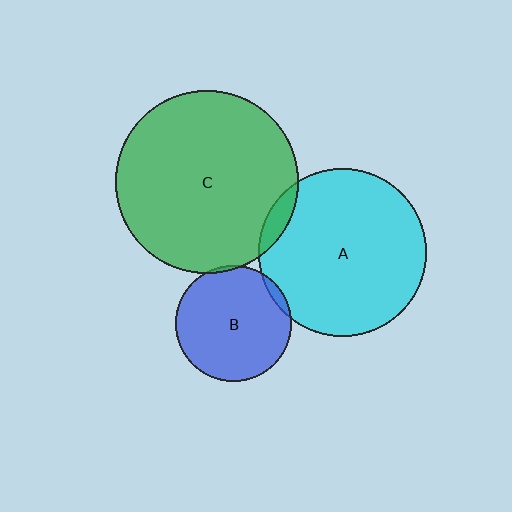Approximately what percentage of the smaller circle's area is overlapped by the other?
Approximately 5%.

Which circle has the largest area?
Circle C (green).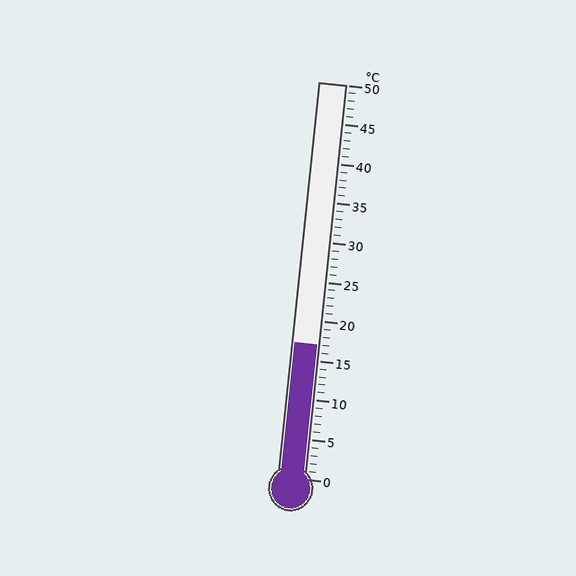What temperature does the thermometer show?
The thermometer shows approximately 17°C.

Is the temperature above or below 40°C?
The temperature is below 40°C.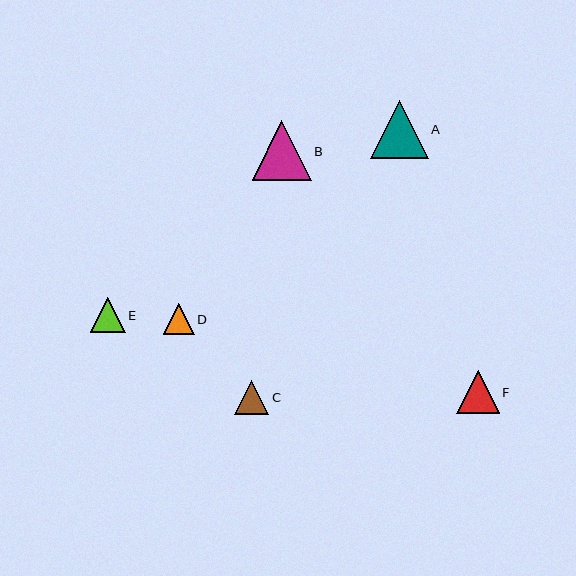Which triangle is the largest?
Triangle B is the largest with a size of approximately 59 pixels.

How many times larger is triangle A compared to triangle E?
Triangle A is approximately 1.7 times the size of triangle E.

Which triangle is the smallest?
Triangle D is the smallest with a size of approximately 31 pixels.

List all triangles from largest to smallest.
From largest to smallest: B, A, F, E, C, D.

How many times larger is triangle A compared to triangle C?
Triangle A is approximately 1.7 times the size of triangle C.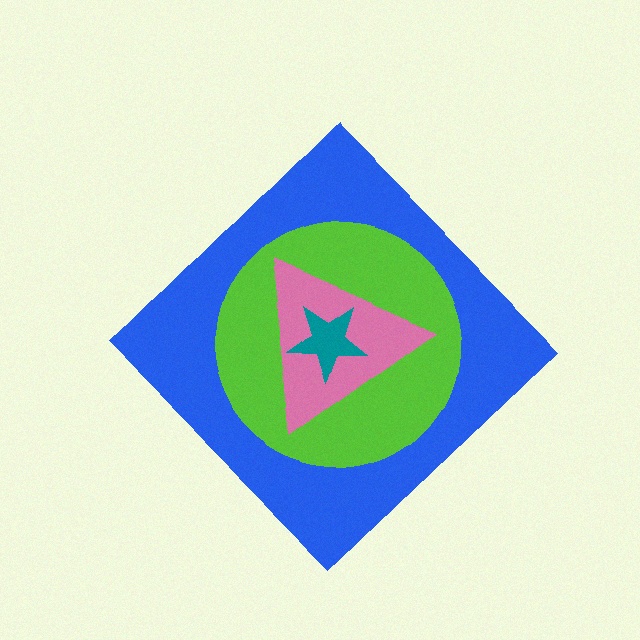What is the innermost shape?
The teal star.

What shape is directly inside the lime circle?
The pink triangle.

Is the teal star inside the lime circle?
Yes.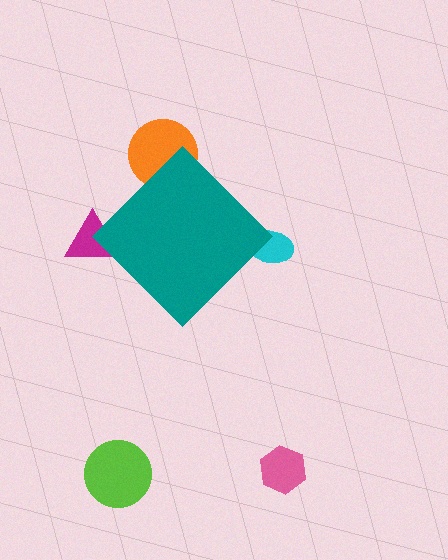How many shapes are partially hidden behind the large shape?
3 shapes are partially hidden.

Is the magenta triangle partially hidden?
Yes, the magenta triangle is partially hidden behind the teal diamond.